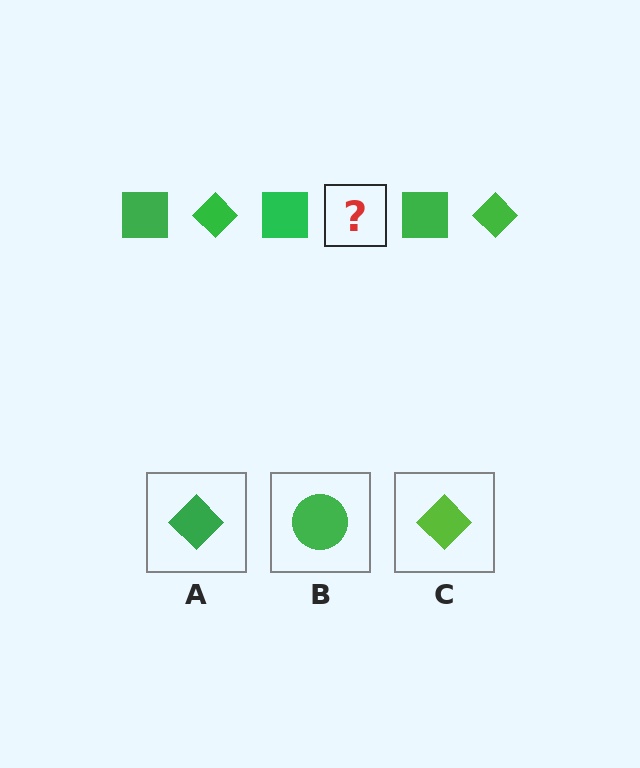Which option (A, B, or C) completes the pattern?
A.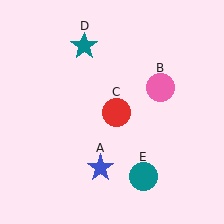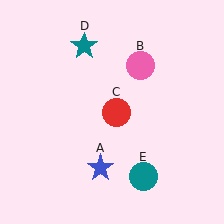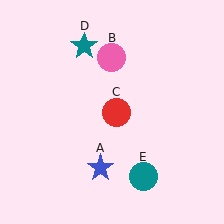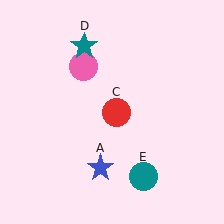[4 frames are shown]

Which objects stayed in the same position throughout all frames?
Blue star (object A) and red circle (object C) and teal star (object D) and teal circle (object E) remained stationary.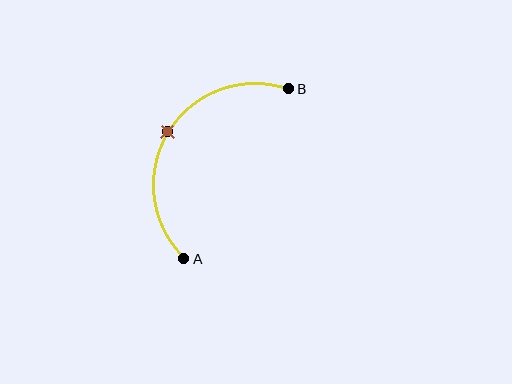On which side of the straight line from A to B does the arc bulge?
The arc bulges to the left of the straight line connecting A and B.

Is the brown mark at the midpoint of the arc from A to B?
Yes. The brown mark lies on the arc at equal arc-length from both A and B — it is the arc midpoint.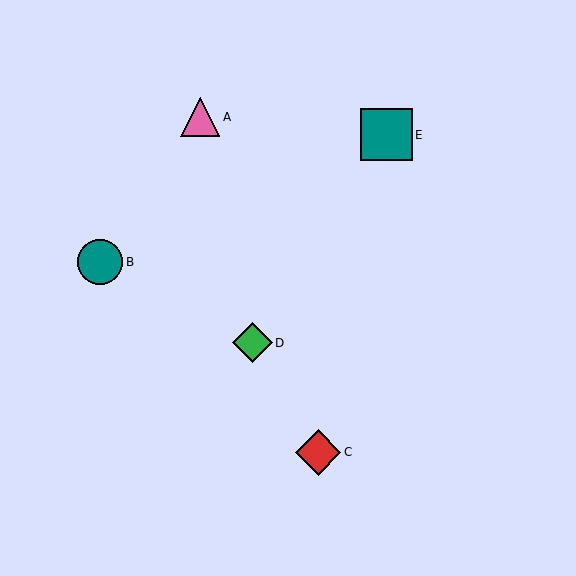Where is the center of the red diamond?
The center of the red diamond is at (318, 452).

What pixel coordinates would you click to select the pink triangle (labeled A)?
Click at (200, 117) to select the pink triangle A.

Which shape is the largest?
The teal square (labeled E) is the largest.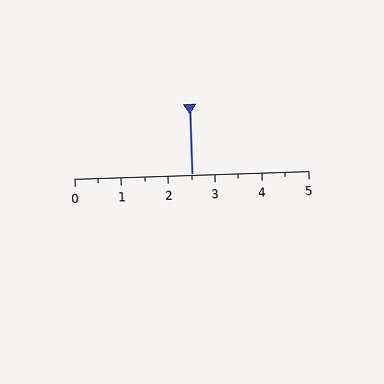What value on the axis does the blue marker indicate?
The marker indicates approximately 2.5.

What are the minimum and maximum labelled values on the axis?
The axis runs from 0 to 5.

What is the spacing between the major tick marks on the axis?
The major ticks are spaced 1 apart.